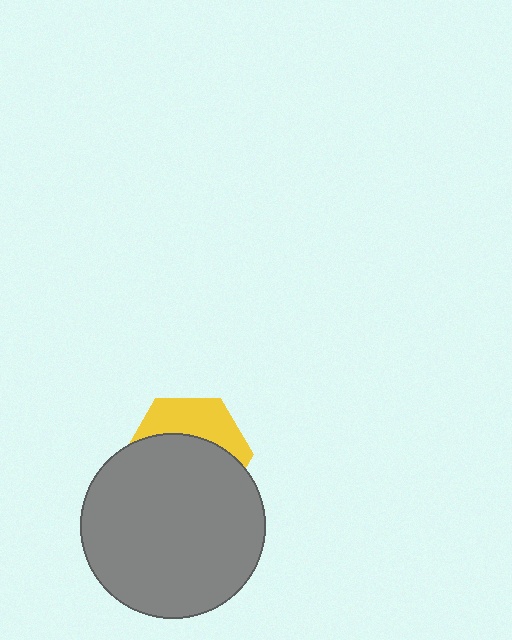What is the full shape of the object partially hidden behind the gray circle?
The partially hidden object is a yellow hexagon.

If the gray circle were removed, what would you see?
You would see the complete yellow hexagon.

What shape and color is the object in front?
The object in front is a gray circle.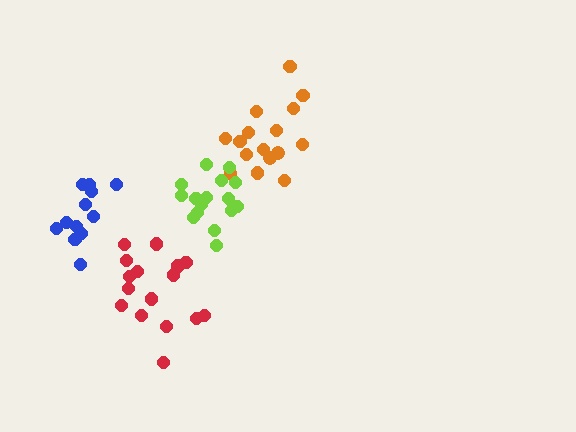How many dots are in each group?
Group 1: 16 dots, Group 2: 17 dots, Group 3: 13 dots, Group 4: 17 dots (63 total).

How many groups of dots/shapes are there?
There are 4 groups.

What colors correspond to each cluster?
The clusters are colored: orange, lime, blue, red.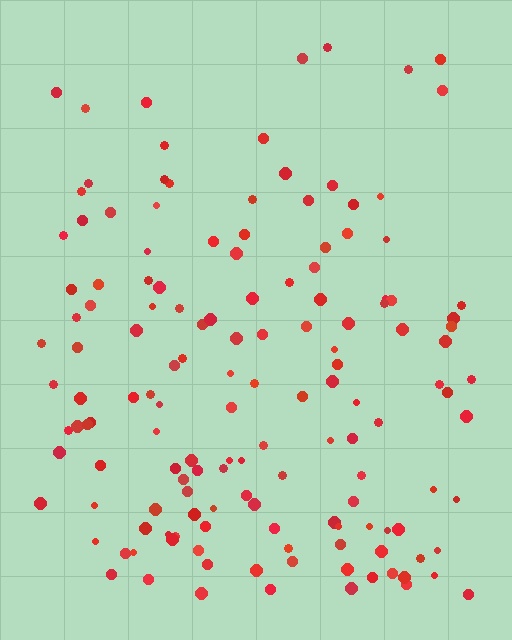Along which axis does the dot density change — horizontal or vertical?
Vertical.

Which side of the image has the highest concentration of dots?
The bottom.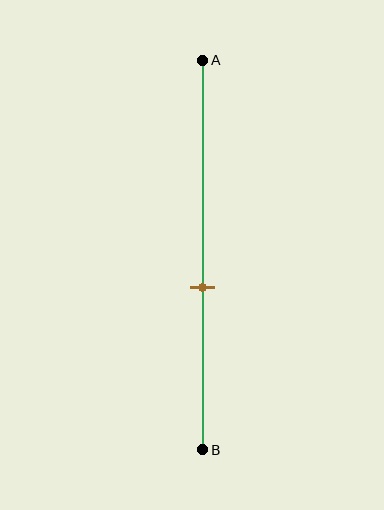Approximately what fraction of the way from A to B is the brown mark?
The brown mark is approximately 60% of the way from A to B.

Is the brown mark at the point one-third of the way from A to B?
No, the mark is at about 60% from A, not at the 33% one-third point.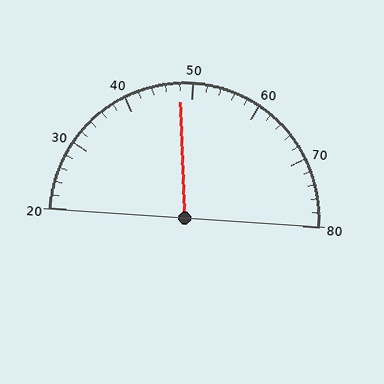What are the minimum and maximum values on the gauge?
The gauge ranges from 20 to 80.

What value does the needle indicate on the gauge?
The needle indicates approximately 48.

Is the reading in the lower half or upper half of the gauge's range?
The reading is in the lower half of the range (20 to 80).